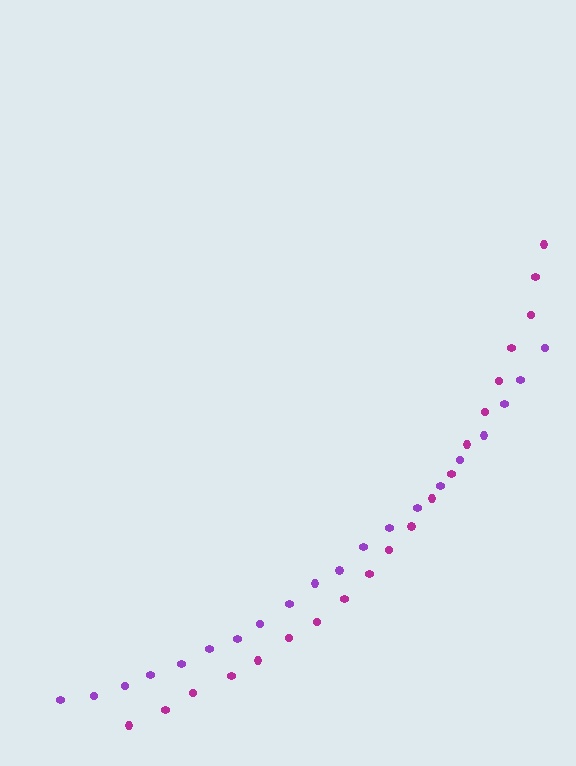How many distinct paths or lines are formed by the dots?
There are 2 distinct paths.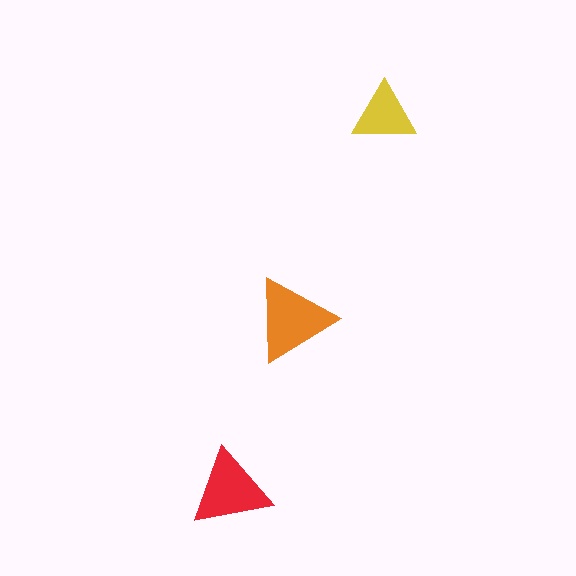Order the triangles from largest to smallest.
the orange one, the red one, the yellow one.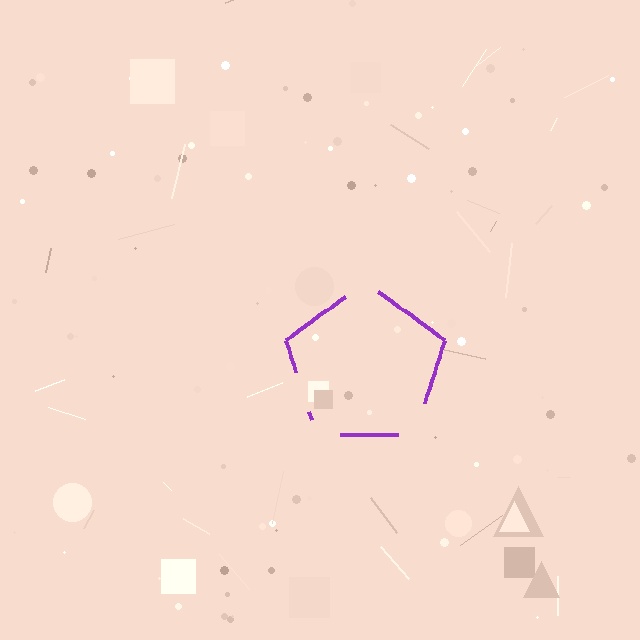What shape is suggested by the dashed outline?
The dashed outline suggests a pentagon.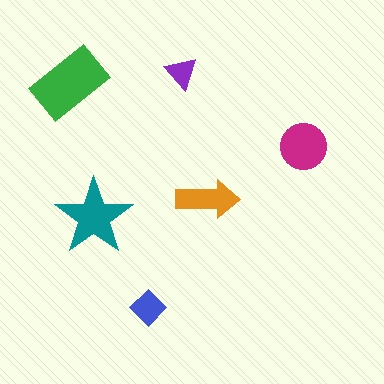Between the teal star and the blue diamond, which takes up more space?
The teal star.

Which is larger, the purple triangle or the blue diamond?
The blue diamond.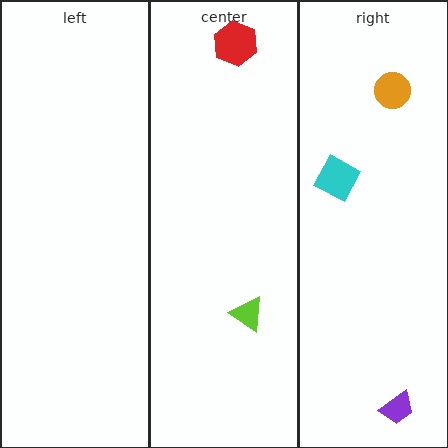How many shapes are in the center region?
2.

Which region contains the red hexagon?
The center region.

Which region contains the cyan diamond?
The right region.